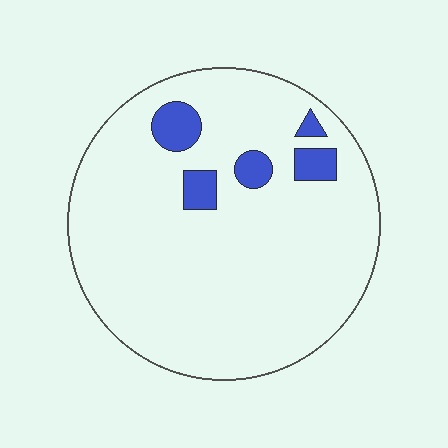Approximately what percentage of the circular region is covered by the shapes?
Approximately 10%.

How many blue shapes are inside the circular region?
5.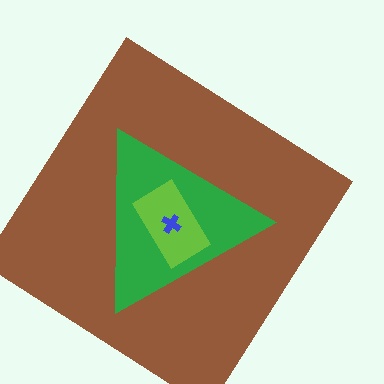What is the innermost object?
The blue cross.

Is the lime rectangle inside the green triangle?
Yes.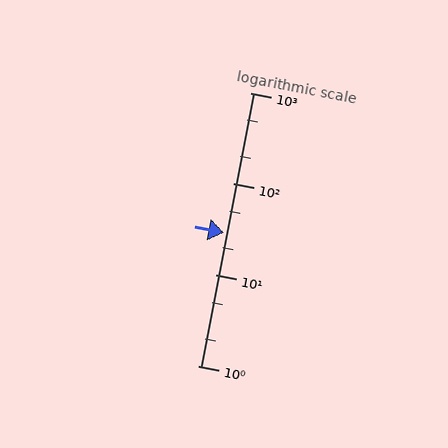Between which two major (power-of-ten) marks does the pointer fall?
The pointer is between 10 and 100.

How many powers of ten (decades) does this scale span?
The scale spans 3 decades, from 1 to 1000.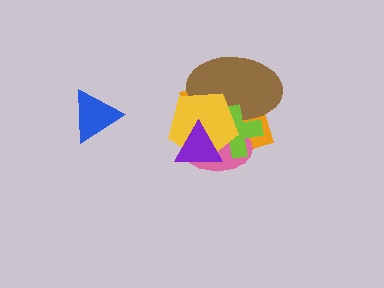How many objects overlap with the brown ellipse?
4 objects overlap with the brown ellipse.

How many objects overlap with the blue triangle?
0 objects overlap with the blue triangle.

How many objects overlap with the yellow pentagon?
5 objects overlap with the yellow pentagon.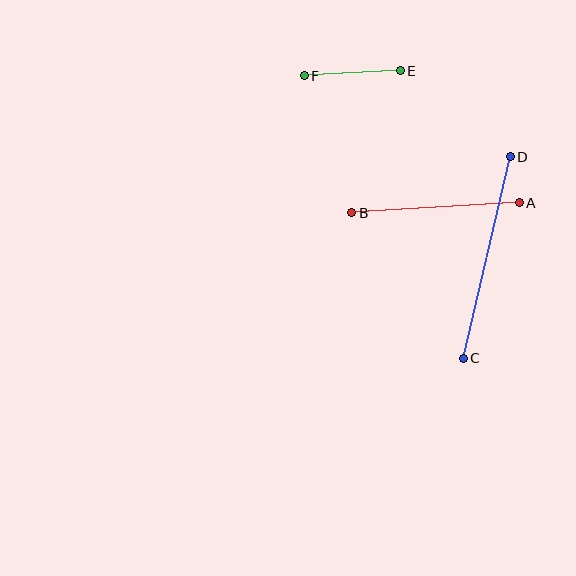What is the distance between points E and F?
The distance is approximately 96 pixels.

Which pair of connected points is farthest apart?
Points C and D are farthest apart.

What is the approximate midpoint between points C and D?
The midpoint is at approximately (487, 258) pixels.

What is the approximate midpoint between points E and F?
The midpoint is at approximately (352, 73) pixels.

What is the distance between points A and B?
The distance is approximately 168 pixels.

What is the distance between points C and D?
The distance is approximately 207 pixels.